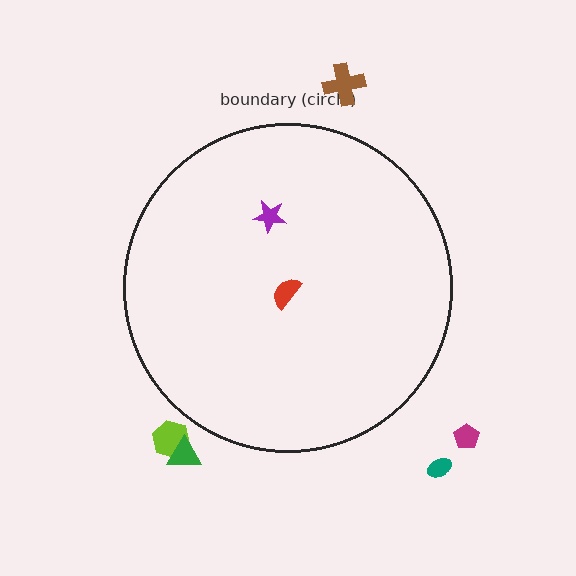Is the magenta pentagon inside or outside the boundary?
Outside.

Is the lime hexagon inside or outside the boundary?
Outside.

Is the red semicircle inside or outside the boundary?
Inside.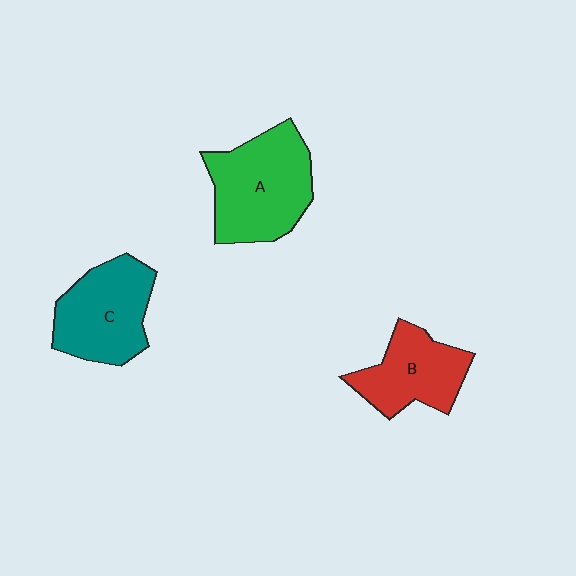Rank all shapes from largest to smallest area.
From largest to smallest: A (green), C (teal), B (red).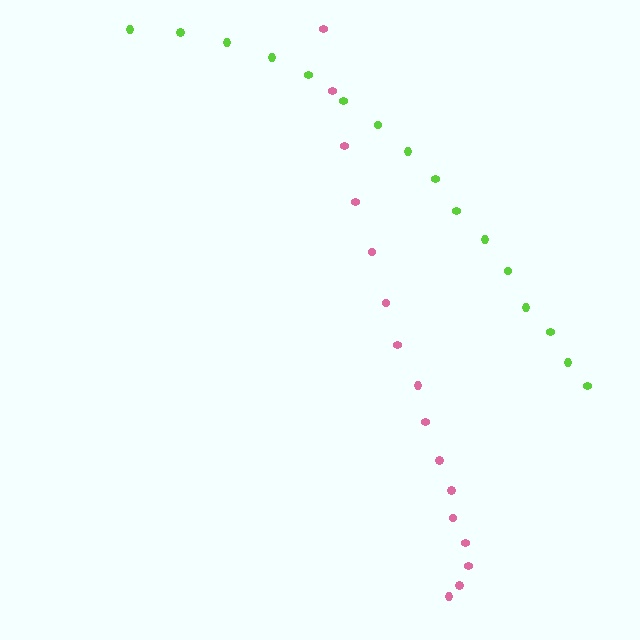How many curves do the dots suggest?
There are 2 distinct paths.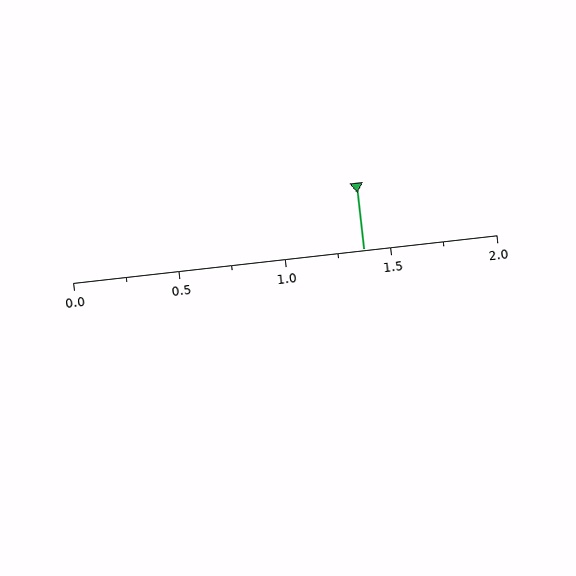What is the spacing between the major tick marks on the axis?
The major ticks are spaced 0.5 apart.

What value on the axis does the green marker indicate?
The marker indicates approximately 1.38.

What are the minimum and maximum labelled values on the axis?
The axis runs from 0.0 to 2.0.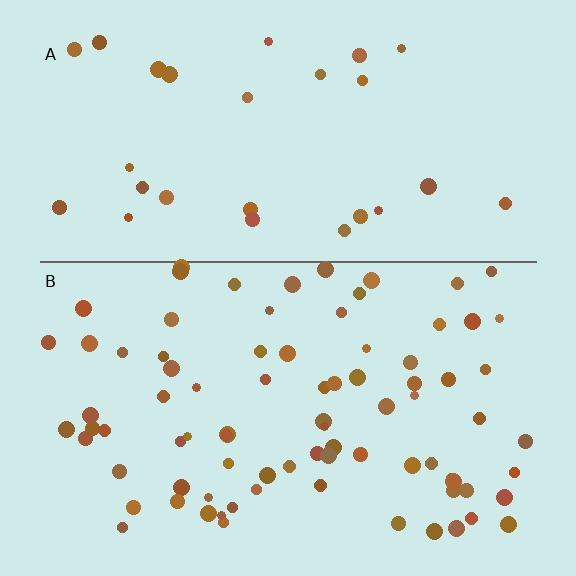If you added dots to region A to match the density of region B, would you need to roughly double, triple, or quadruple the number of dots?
Approximately triple.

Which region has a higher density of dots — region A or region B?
B (the bottom).